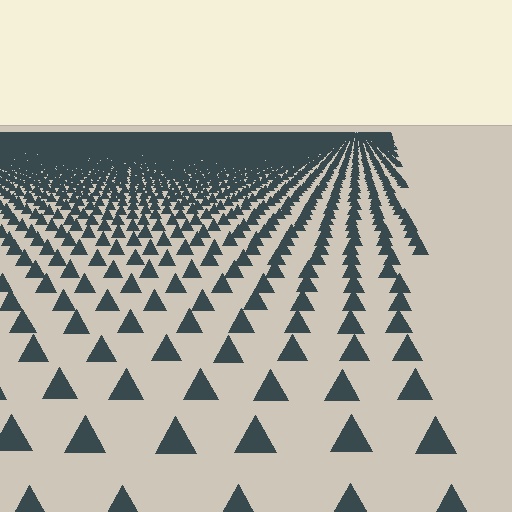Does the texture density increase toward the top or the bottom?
Density increases toward the top.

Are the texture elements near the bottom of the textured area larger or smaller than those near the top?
Larger. Near the bottom, elements are closer to the viewer and appear at a bigger on-screen size.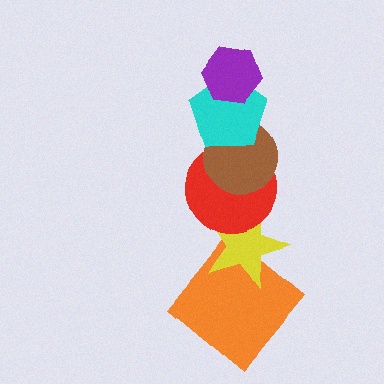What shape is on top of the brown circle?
The cyan pentagon is on top of the brown circle.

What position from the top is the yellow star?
The yellow star is 5th from the top.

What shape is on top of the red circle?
The brown circle is on top of the red circle.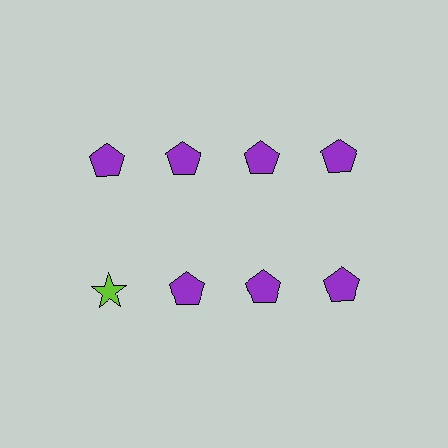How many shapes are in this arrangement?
There are 8 shapes arranged in a grid pattern.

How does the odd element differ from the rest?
It differs in both color (lime instead of purple) and shape (star instead of pentagon).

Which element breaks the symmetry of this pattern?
The lime star in the second row, leftmost column breaks the symmetry. All other shapes are purple pentagons.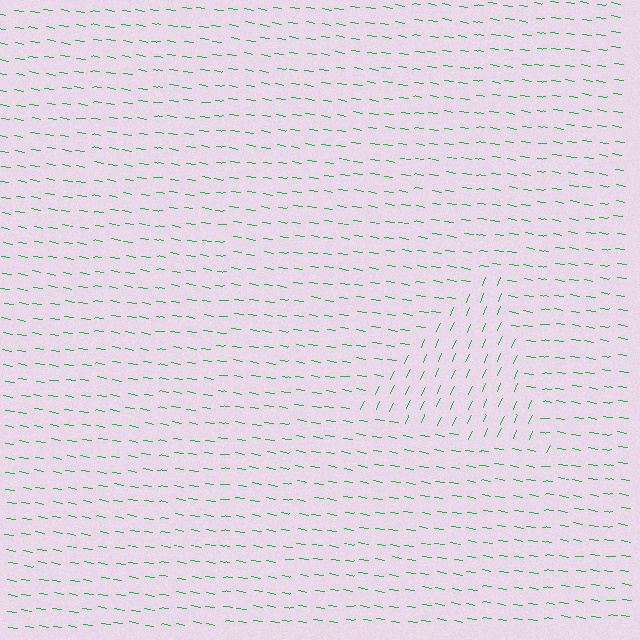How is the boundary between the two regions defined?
The boundary is defined purely by a change in line orientation (approximately 75 degrees difference). All lines are the same color and thickness.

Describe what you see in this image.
The image is filled with small green line segments. A triangle region in the image has lines oriented differently from the surrounding lines, creating a visible texture boundary.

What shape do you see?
I see a triangle.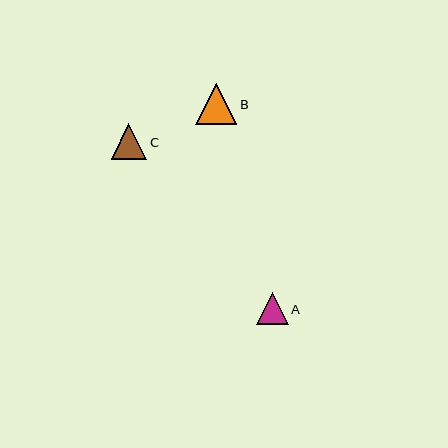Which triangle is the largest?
Triangle B is the largest with a size of approximately 41 pixels.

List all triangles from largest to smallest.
From largest to smallest: B, C, A.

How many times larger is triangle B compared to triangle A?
Triangle B is approximately 1.3 times the size of triangle A.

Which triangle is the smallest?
Triangle A is the smallest with a size of approximately 32 pixels.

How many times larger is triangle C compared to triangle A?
Triangle C is approximately 1.1 times the size of triangle A.